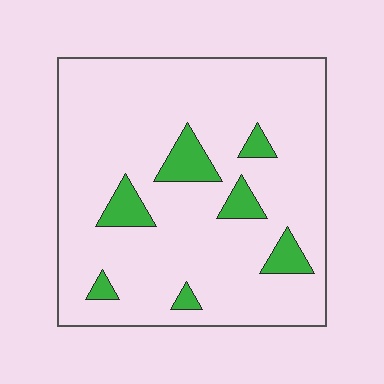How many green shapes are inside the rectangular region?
7.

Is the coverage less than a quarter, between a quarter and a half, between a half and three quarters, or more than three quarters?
Less than a quarter.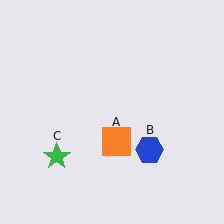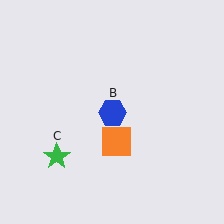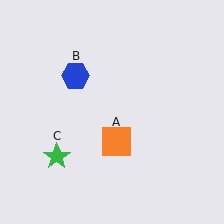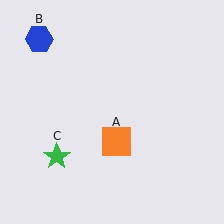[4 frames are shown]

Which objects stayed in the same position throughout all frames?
Orange square (object A) and green star (object C) remained stationary.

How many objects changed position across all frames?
1 object changed position: blue hexagon (object B).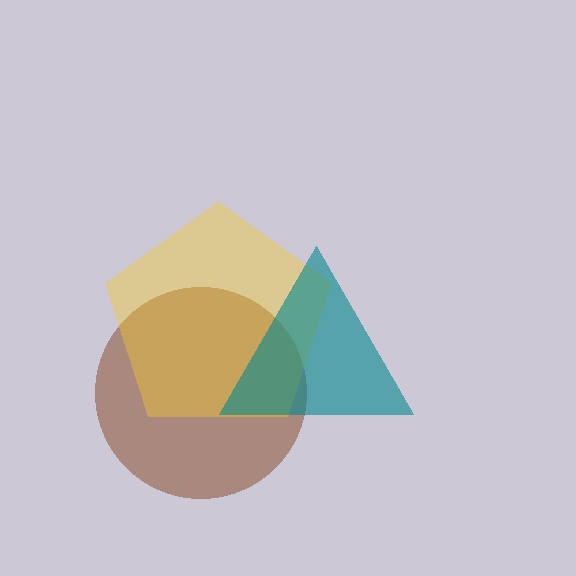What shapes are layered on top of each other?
The layered shapes are: a brown circle, a yellow pentagon, a teal triangle.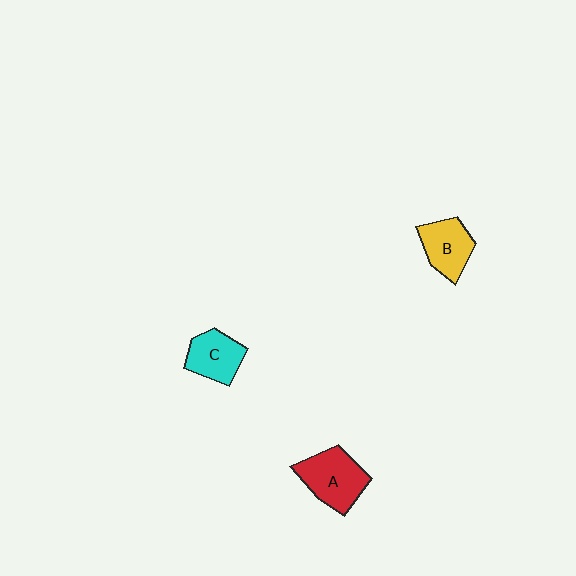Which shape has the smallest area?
Shape C (cyan).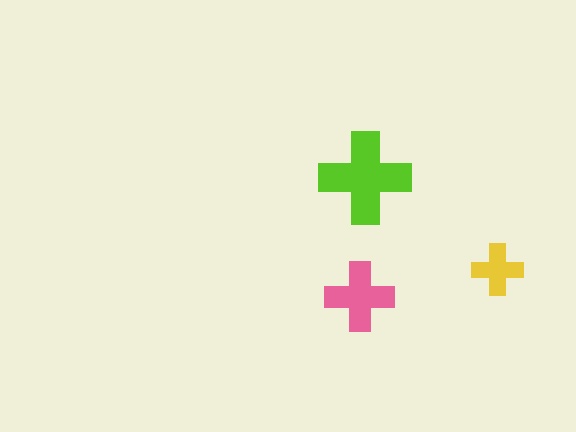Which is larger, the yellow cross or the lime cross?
The lime one.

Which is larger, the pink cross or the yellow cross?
The pink one.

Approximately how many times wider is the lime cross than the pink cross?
About 1.5 times wider.